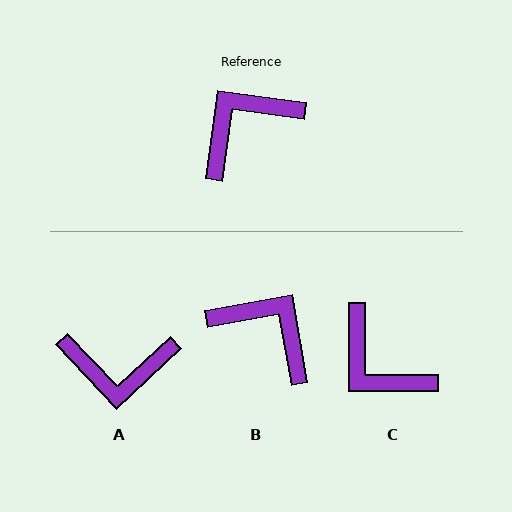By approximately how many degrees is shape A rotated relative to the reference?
Approximately 141 degrees counter-clockwise.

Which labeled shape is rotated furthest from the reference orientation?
A, about 141 degrees away.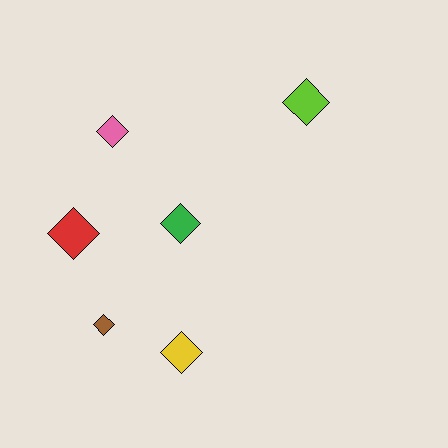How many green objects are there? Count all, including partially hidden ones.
There is 1 green object.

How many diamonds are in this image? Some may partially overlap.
There are 6 diamonds.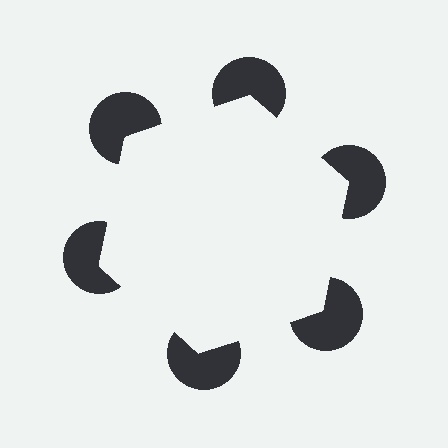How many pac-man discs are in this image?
There are 6 — one at each vertex of the illusory hexagon.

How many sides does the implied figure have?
6 sides.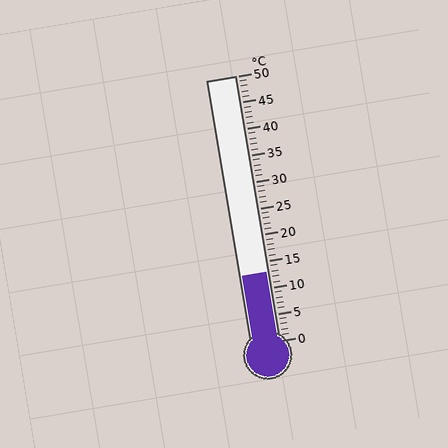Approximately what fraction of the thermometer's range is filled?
The thermometer is filled to approximately 25% of its range.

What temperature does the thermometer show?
The thermometer shows approximately 13°C.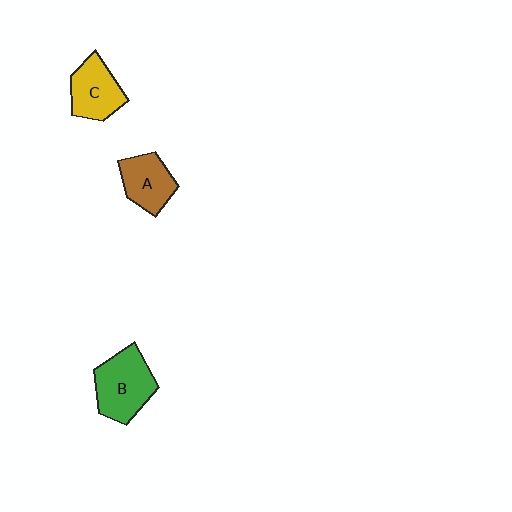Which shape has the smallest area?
Shape A (brown).